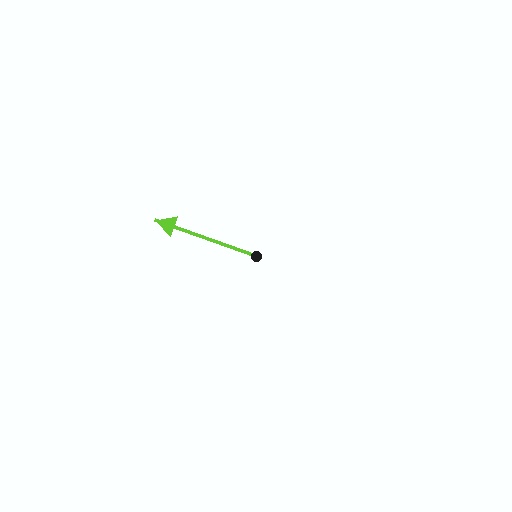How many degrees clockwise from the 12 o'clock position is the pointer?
Approximately 290 degrees.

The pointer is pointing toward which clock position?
Roughly 10 o'clock.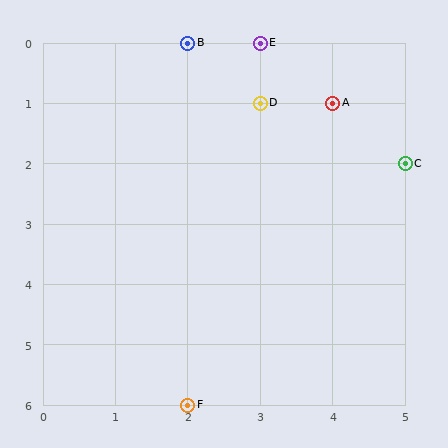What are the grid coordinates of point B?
Point B is at grid coordinates (2, 0).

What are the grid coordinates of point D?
Point D is at grid coordinates (3, 1).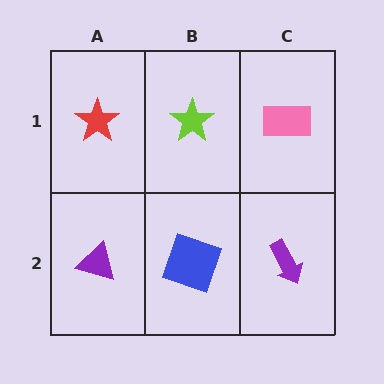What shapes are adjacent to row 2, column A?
A red star (row 1, column A), a blue square (row 2, column B).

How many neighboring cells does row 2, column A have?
2.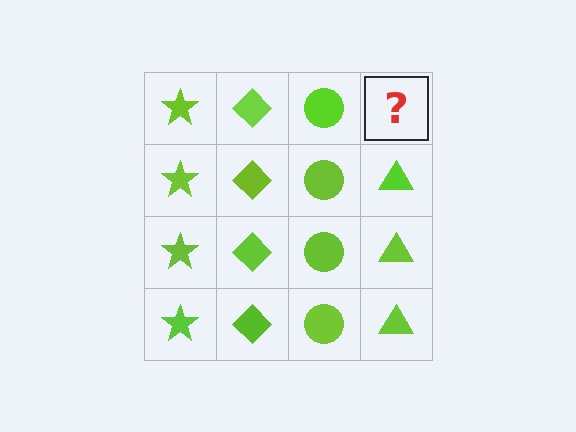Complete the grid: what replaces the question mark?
The question mark should be replaced with a lime triangle.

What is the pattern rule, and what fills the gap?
The rule is that each column has a consistent shape. The gap should be filled with a lime triangle.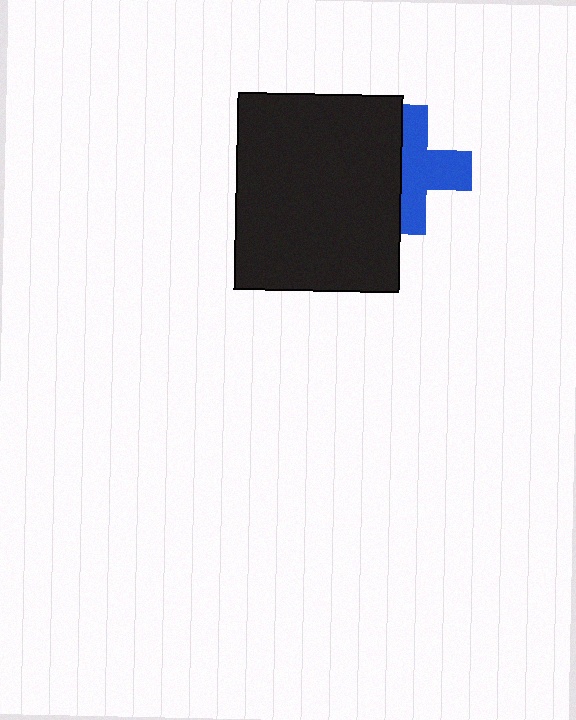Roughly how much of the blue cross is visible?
About half of it is visible (roughly 58%).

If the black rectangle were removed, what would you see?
You would see the complete blue cross.